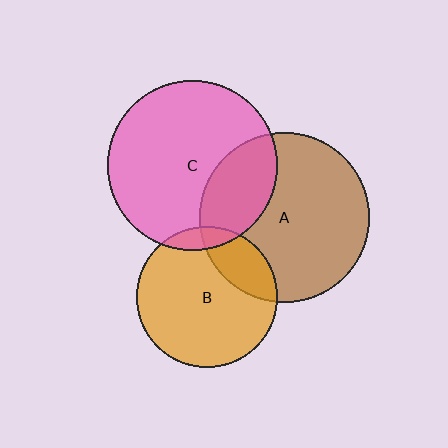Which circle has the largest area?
Circle A (brown).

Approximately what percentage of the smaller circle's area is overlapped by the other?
Approximately 20%.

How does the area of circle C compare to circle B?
Approximately 1.4 times.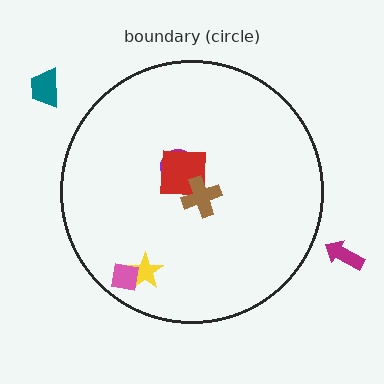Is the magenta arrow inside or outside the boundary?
Outside.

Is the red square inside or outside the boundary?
Inside.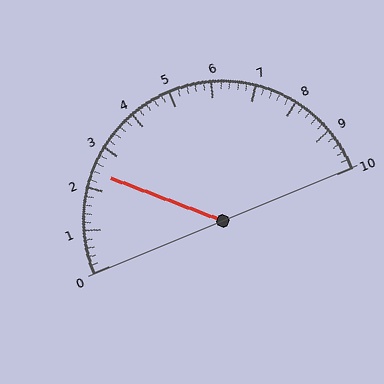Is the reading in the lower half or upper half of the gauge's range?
The reading is in the lower half of the range (0 to 10).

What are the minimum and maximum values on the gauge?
The gauge ranges from 0 to 10.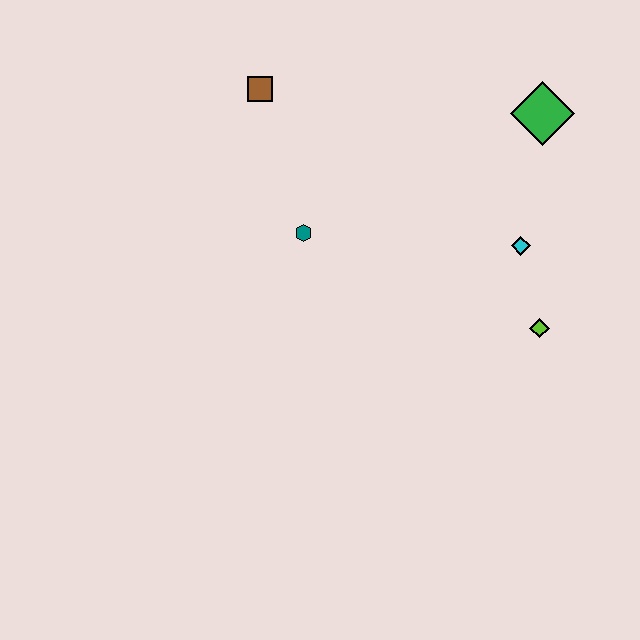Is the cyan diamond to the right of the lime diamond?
No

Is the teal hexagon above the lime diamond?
Yes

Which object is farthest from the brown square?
The lime diamond is farthest from the brown square.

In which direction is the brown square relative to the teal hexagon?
The brown square is above the teal hexagon.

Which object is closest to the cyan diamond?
The lime diamond is closest to the cyan diamond.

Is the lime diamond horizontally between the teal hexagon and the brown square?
No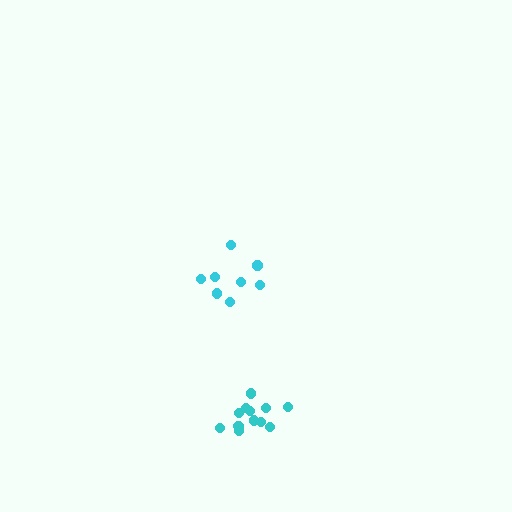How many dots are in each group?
Group 1: 12 dots, Group 2: 8 dots (20 total).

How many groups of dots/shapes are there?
There are 2 groups.